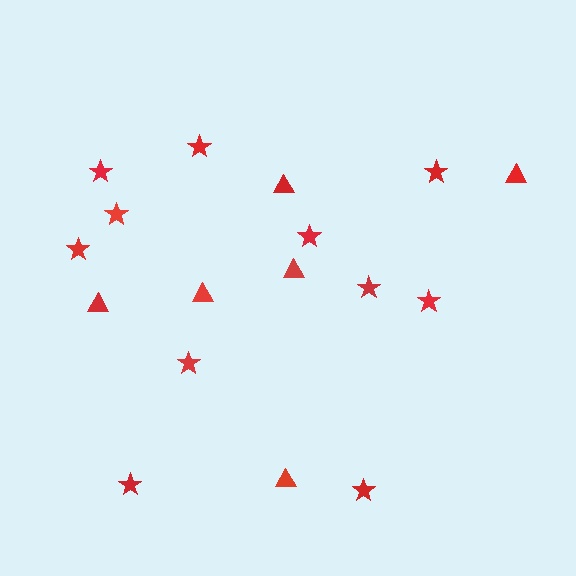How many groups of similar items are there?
There are 2 groups: one group of stars (11) and one group of triangles (6).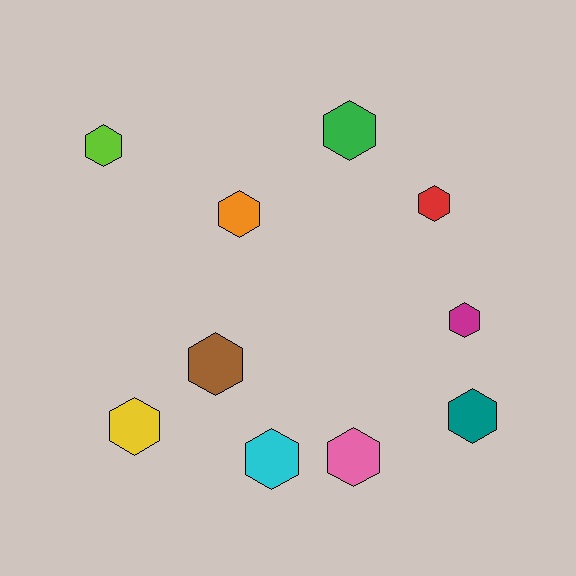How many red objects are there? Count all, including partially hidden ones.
There is 1 red object.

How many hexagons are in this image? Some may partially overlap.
There are 10 hexagons.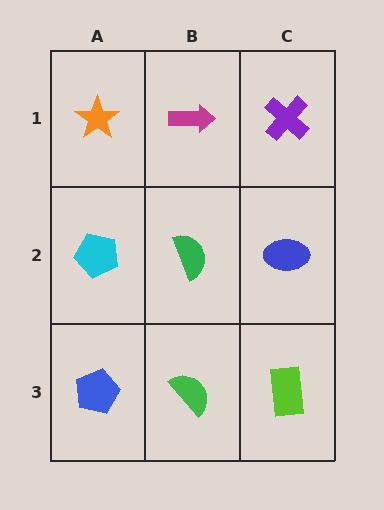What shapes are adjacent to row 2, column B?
A magenta arrow (row 1, column B), a green semicircle (row 3, column B), a cyan pentagon (row 2, column A), a blue ellipse (row 2, column C).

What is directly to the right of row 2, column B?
A blue ellipse.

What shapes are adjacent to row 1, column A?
A cyan pentagon (row 2, column A), a magenta arrow (row 1, column B).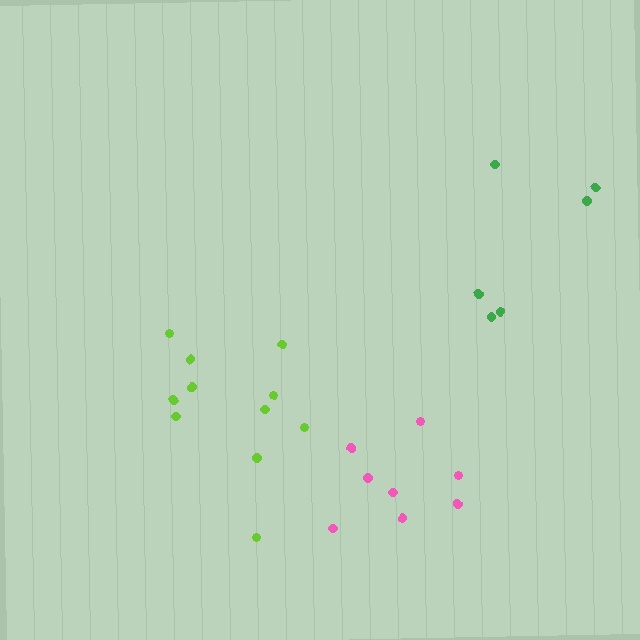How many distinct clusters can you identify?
There are 3 distinct clusters.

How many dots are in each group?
Group 1: 8 dots, Group 2: 6 dots, Group 3: 11 dots (25 total).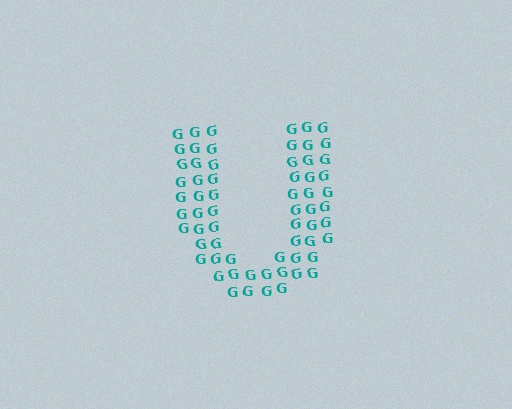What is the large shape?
The large shape is the letter U.